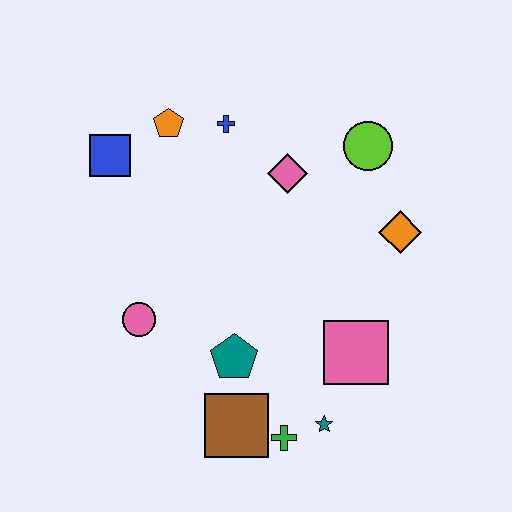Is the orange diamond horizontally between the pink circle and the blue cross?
No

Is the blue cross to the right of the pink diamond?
No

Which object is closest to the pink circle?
The teal pentagon is closest to the pink circle.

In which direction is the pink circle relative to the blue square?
The pink circle is below the blue square.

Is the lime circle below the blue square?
No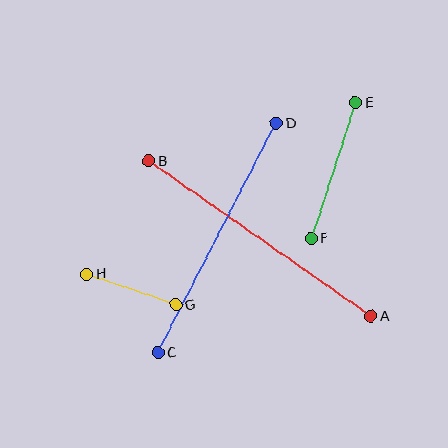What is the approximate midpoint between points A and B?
The midpoint is at approximately (260, 239) pixels.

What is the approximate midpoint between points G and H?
The midpoint is at approximately (131, 290) pixels.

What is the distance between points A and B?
The distance is approximately 271 pixels.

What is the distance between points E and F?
The distance is approximately 142 pixels.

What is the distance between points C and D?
The distance is approximately 258 pixels.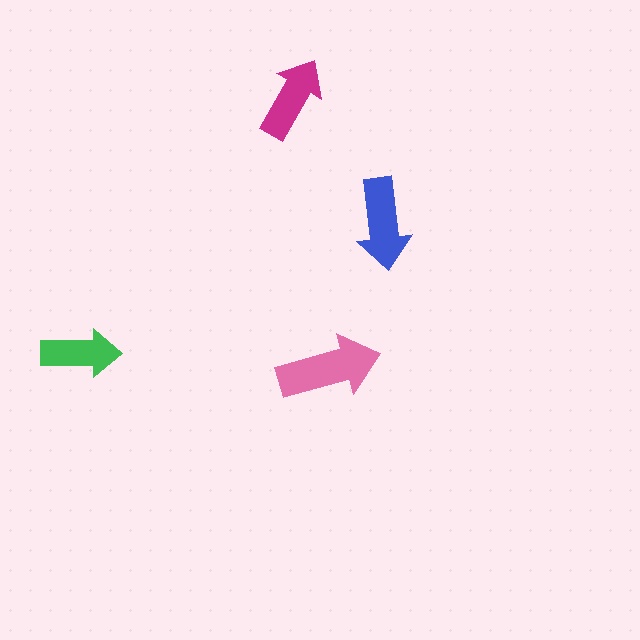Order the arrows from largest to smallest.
the pink one, the blue one, the magenta one, the green one.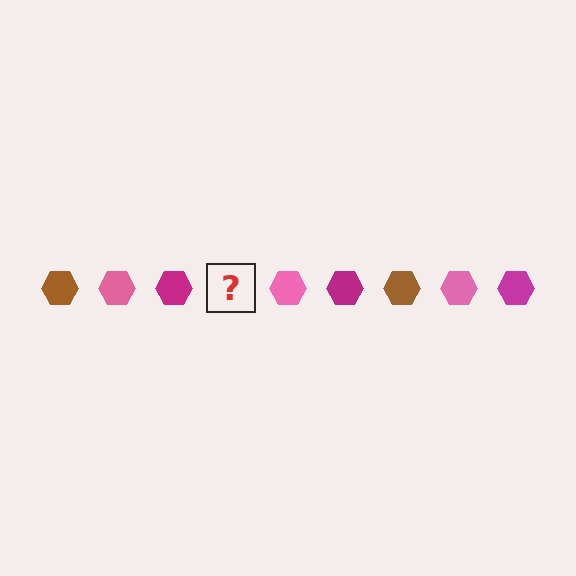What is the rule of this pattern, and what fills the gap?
The rule is that the pattern cycles through brown, pink, magenta hexagons. The gap should be filled with a brown hexagon.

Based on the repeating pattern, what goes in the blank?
The blank should be a brown hexagon.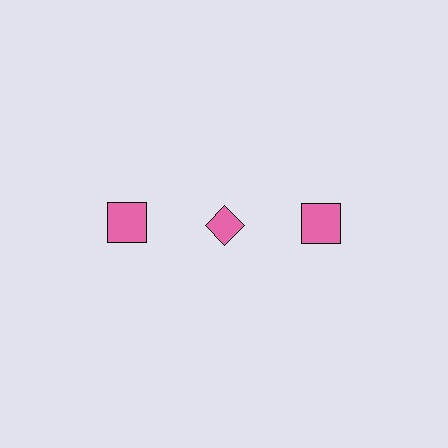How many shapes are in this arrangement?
There are 3 shapes arranged in a grid pattern.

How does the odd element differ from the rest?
It has a different shape: diamond instead of square.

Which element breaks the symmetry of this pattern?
The pink diamond in the top row, second from left column breaks the symmetry. All other shapes are pink squares.